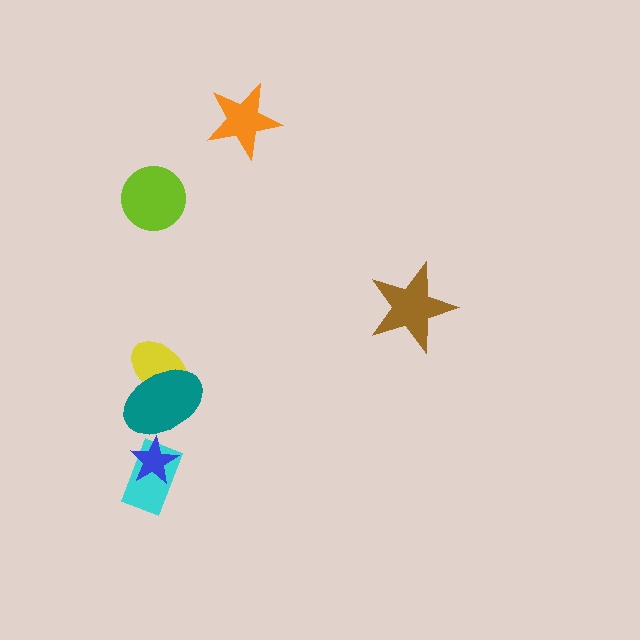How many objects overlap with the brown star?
0 objects overlap with the brown star.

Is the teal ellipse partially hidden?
Yes, it is partially covered by another shape.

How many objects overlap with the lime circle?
0 objects overlap with the lime circle.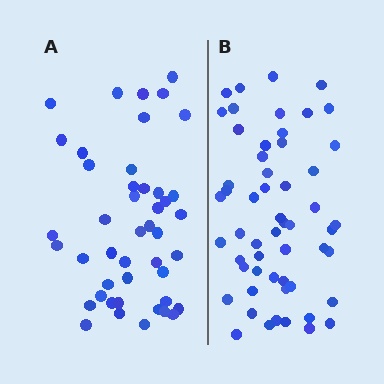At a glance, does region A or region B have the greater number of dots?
Region B (the right region) has more dots.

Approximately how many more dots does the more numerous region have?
Region B has roughly 10 or so more dots than region A.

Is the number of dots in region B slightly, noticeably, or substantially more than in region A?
Region B has only slightly more — the two regions are fairly close. The ratio is roughly 1.2 to 1.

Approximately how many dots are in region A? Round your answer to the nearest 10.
About 40 dots. (The exact count is 45, which rounds to 40.)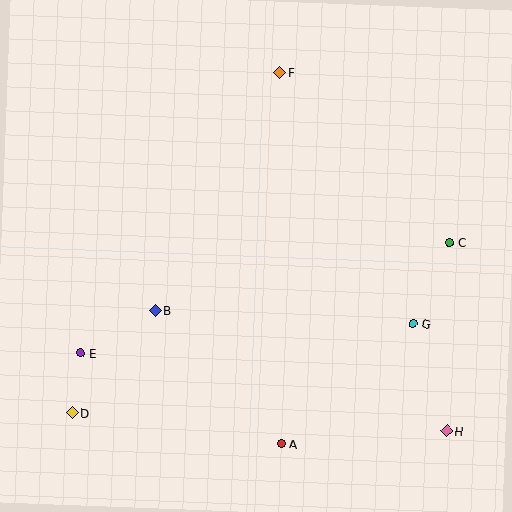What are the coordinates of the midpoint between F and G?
The midpoint between F and G is at (346, 198).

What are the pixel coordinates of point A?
Point A is at (281, 444).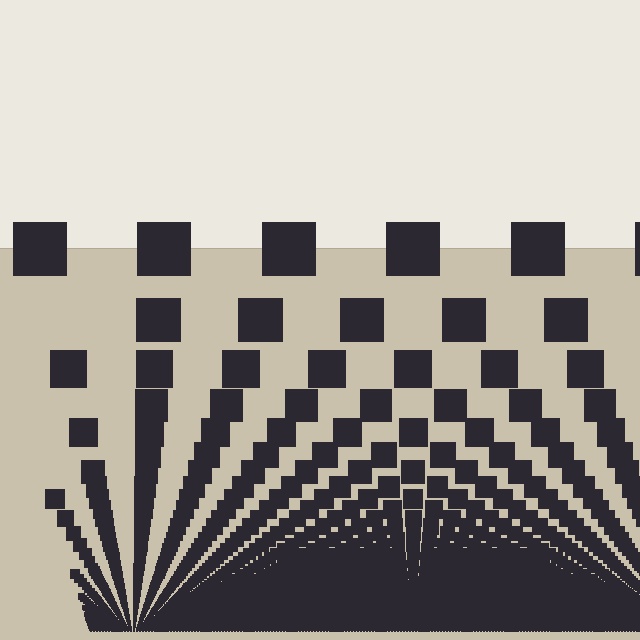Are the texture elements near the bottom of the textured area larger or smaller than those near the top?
Smaller. The gradient is inverted — elements near the bottom are smaller and denser.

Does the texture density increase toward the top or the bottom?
Density increases toward the bottom.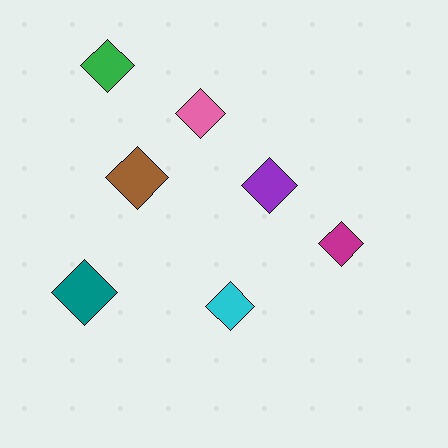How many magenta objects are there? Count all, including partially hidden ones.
There is 1 magenta object.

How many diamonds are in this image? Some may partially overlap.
There are 7 diamonds.